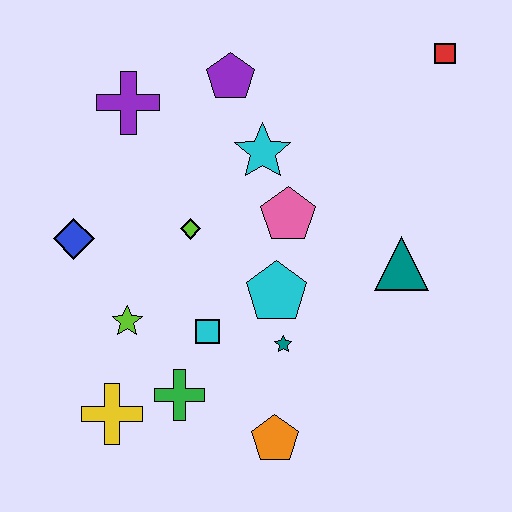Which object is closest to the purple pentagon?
The cyan star is closest to the purple pentagon.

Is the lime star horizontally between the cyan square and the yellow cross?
Yes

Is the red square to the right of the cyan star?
Yes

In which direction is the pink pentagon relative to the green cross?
The pink pentagon is above the green cross.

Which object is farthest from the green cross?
The red square is farthest from the green cross.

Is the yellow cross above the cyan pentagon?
No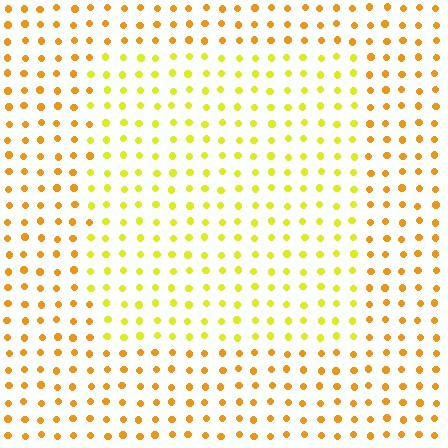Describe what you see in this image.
The image is filled with small orange elements in a uniform arrangement. A rectangle-shaped region is visible where the elements are tinted to a slightly different hue, forming a subtle color boundary.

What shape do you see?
I see a rectangle.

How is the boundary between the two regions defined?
The boundary is defined purely by a slight shift in hue (about 31 degrees). Spacing, size, and orientation are identical on both sides.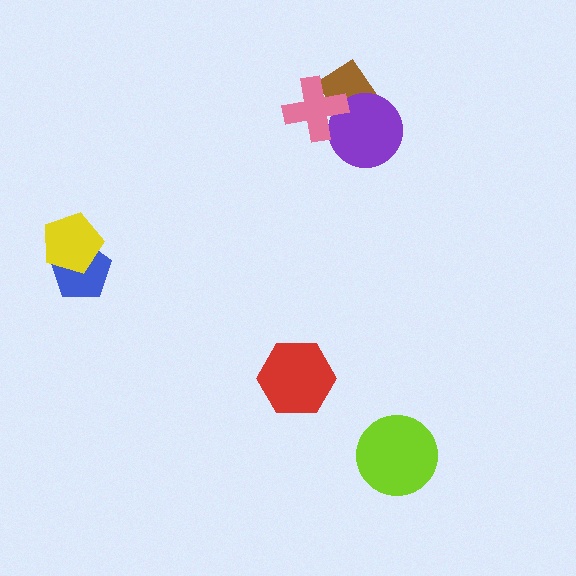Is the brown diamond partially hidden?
Yes, it is partially covered by another shape.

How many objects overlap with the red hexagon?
0 objects overlap with the red hexagon.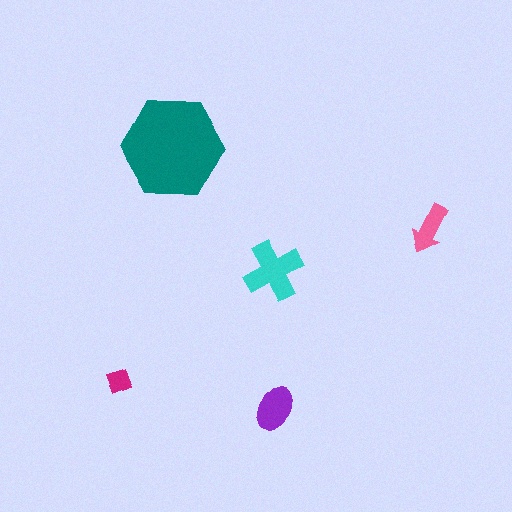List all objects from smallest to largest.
The magenta diamond, the pink arrow, the purple ellipse, the cyan cross, the teal hexagon.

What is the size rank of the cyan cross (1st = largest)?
2nd.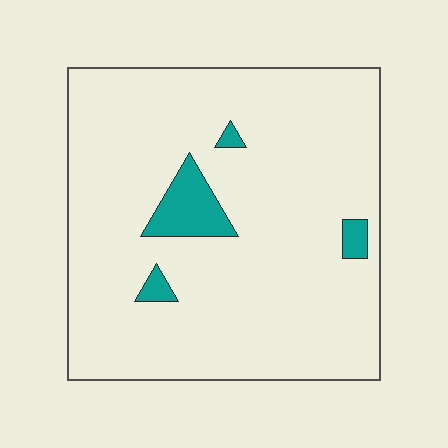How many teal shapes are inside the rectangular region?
4.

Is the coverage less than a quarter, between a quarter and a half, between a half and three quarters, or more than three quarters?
Less than a quarter.